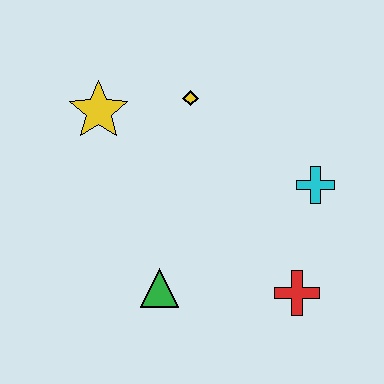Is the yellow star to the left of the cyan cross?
Yes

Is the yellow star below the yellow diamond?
Yes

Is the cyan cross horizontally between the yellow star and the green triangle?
No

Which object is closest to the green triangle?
The red cross is closest to the green triangle.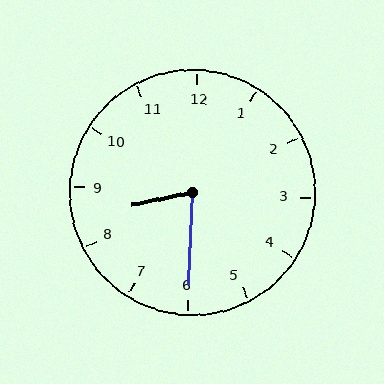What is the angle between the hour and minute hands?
Approximately 75 degrees.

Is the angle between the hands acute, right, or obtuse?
It is acute.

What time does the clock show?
8:30.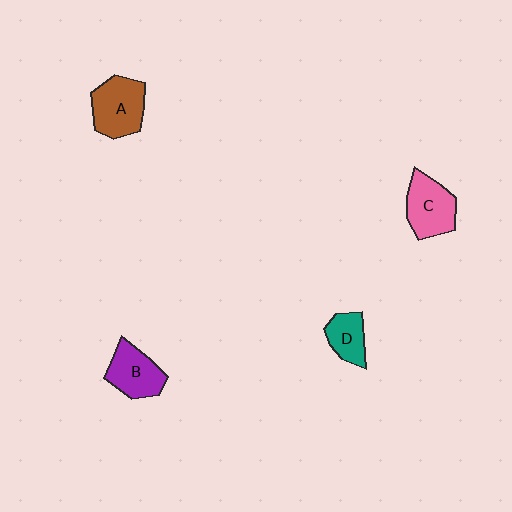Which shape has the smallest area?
Shape D (teal).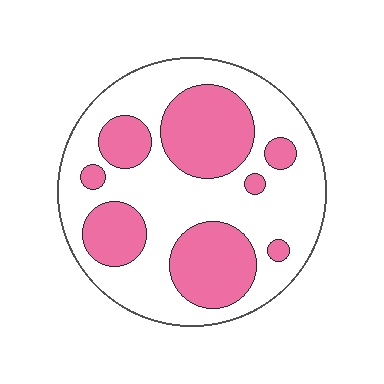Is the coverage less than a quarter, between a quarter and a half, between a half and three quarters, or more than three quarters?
Between a quarter and a half.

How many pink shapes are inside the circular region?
8.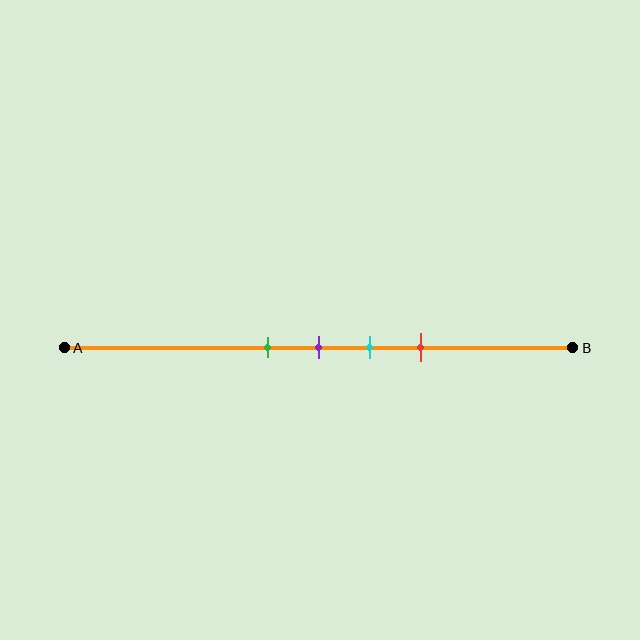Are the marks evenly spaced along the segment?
Yes, the marks are approximately evenly spaced.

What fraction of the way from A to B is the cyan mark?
The cyan mark is approximately 60% (0.6) of the way from A to B.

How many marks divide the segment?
There are 4 marks dividing the segment.